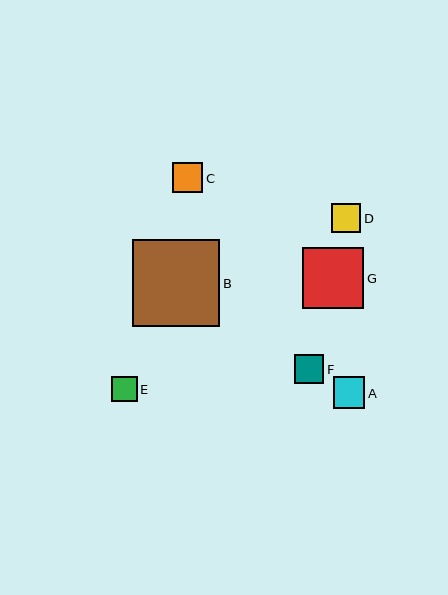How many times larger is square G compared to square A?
Square G is approximately 1.9 times the size of square A.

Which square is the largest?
Square B is the largest with a size of approximately 88 pixels.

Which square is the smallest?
Square E is the smallest with a size of approximately 25 pixels.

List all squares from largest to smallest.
From largest to smallest: B, G, A, C, D, F, E.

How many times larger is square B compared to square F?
Square B is approximately 3.0 times the size of square F.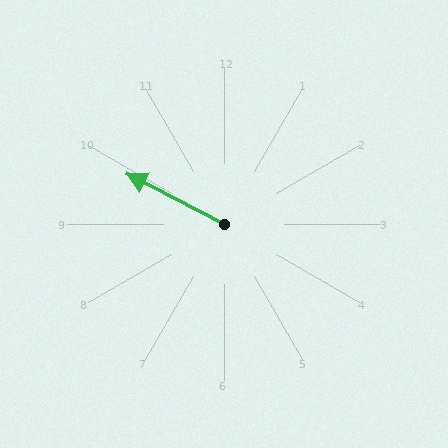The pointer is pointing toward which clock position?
Roughly 10 o'clock.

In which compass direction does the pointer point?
Northwest.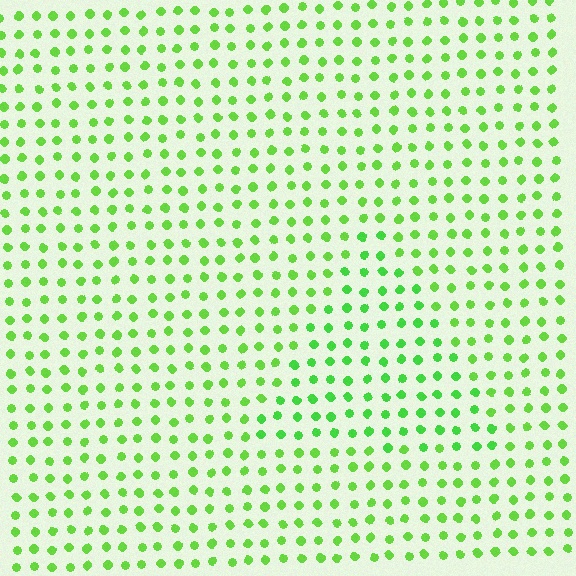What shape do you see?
I see a triangle.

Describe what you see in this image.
The image is filled with small lime elements in a uniform arrangement. A triangle-shaped region is visible where the elements are tinted to a slightly different hue, forming a subtle color boundary.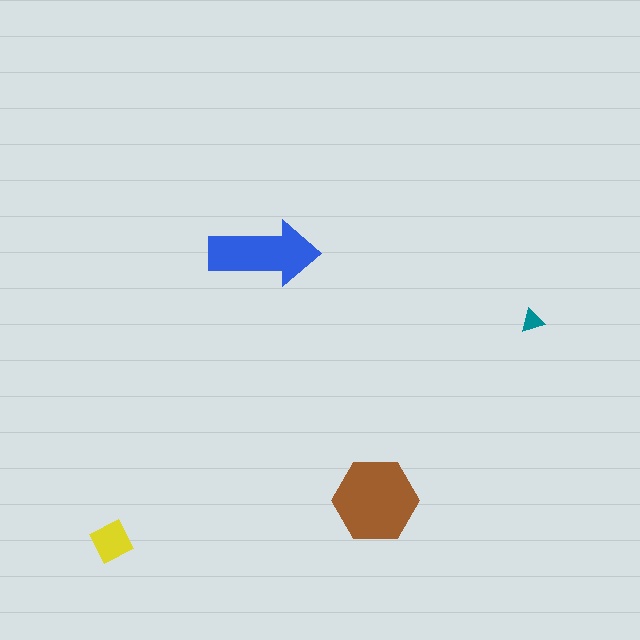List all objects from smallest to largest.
The teal triangle, the yellow diamond, the blue arrow, the brown hexagon.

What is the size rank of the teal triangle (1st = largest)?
4th.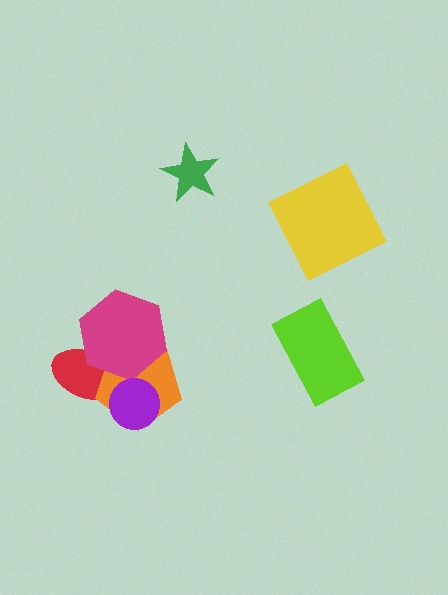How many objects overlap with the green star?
0 objects overlap with the green star.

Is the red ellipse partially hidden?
Yes, it is partially covered by another shape.